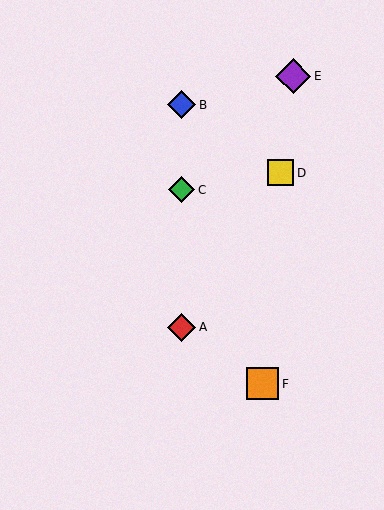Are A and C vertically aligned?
Yes, both are at x≈181.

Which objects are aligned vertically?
Objects A, B, C are aligned vertically.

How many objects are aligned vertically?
3 objects (A, B, C) are aligned vertically.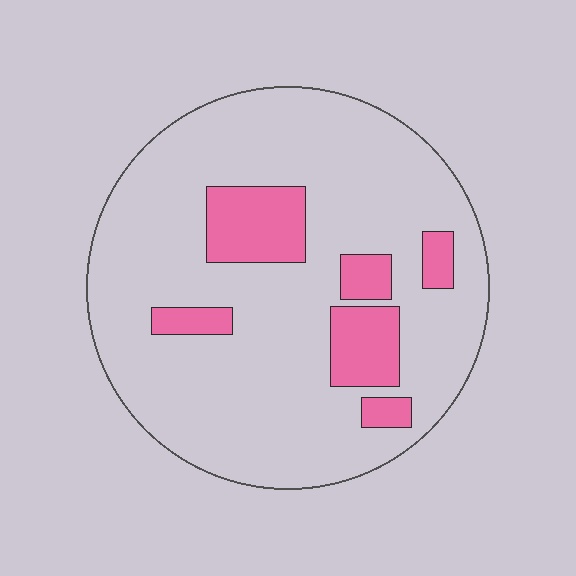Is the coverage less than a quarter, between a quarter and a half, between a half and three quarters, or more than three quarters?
Less than a quarter.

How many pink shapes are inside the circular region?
6.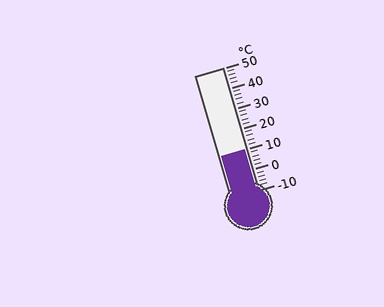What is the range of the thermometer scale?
The thermometer scale ranges from -10°C to 50°C.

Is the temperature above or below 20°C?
The temperature is below 20°C.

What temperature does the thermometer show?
The thermometer shows approximately 10°C.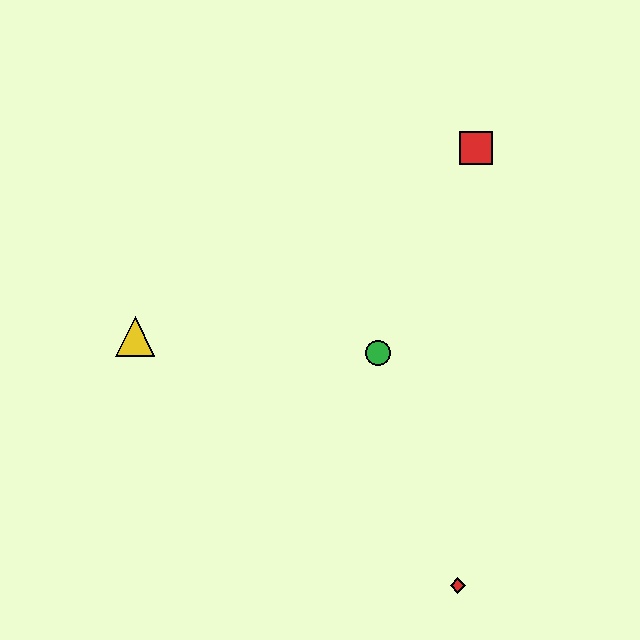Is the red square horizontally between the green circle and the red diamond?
No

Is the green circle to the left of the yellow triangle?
No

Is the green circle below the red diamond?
No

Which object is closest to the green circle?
The red square is closest to the green circle.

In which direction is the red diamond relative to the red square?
The red diamond is below the red square.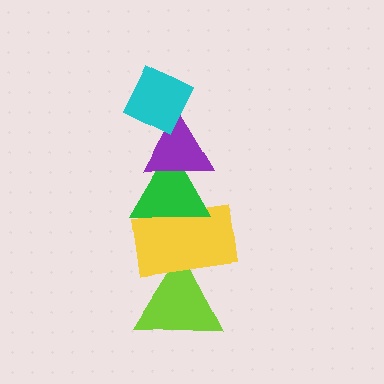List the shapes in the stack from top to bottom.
From top to bottom: the cyan diamond, the purple triangle, the green triangle, the yellow rectangle, the lime triangle.